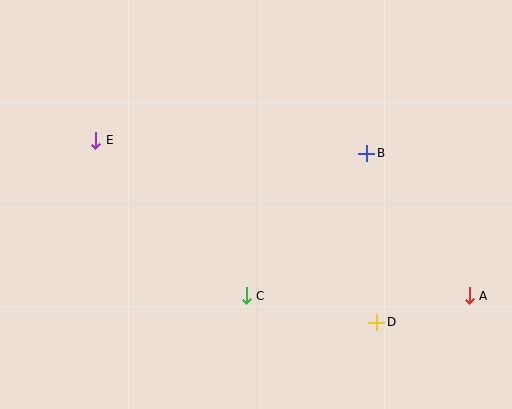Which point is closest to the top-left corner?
Point E is closest to the top-left corner.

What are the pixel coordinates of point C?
Point C is at (246, 296).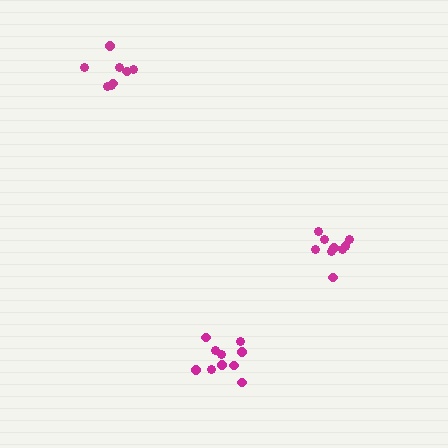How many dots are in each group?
Group 1: 8 dots, Group 2: 10 dots, Group 3: 10 dots (28 total).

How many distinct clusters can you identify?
There are 3 distinct clusters.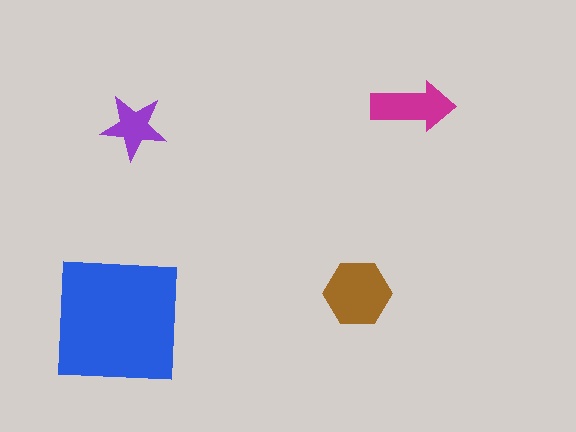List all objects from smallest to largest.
The purple star, the magenta arrow, the brown hexagon, the blue square.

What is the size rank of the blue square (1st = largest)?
1st.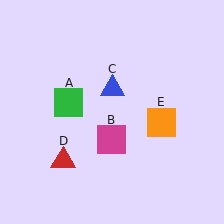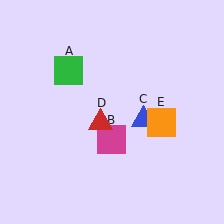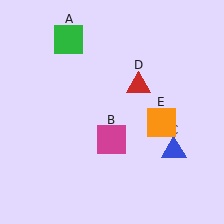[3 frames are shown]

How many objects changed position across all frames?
3 objects changed position: green square (object A), blue triangle (object C), red triangle (object D).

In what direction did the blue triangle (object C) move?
The blue triangle (object C) moved down and to the right.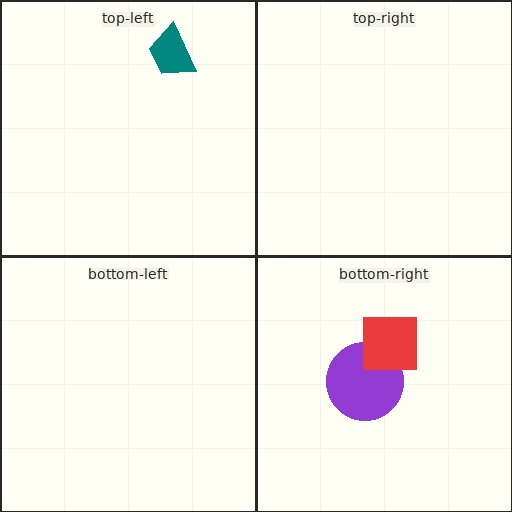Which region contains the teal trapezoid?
The top-left region.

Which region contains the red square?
The bottom-right region.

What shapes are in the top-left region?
The teal trapezoid.